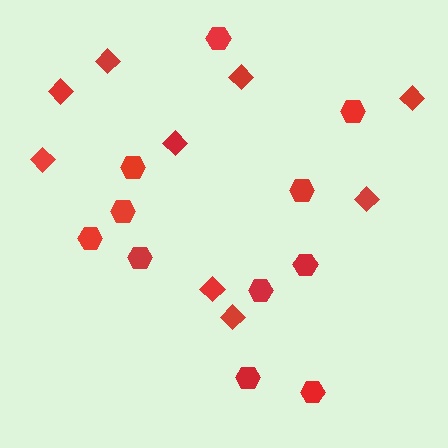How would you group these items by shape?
There are 2 groups: one group of hexagons (11) and one group of diamonds (9).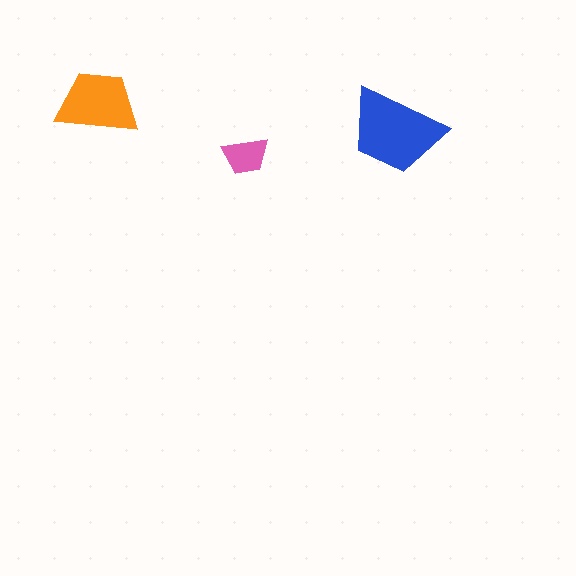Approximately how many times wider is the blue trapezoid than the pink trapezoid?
About 2 times wider.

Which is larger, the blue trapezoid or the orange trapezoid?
The blue one.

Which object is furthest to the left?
The orange trapezoid is leftmost.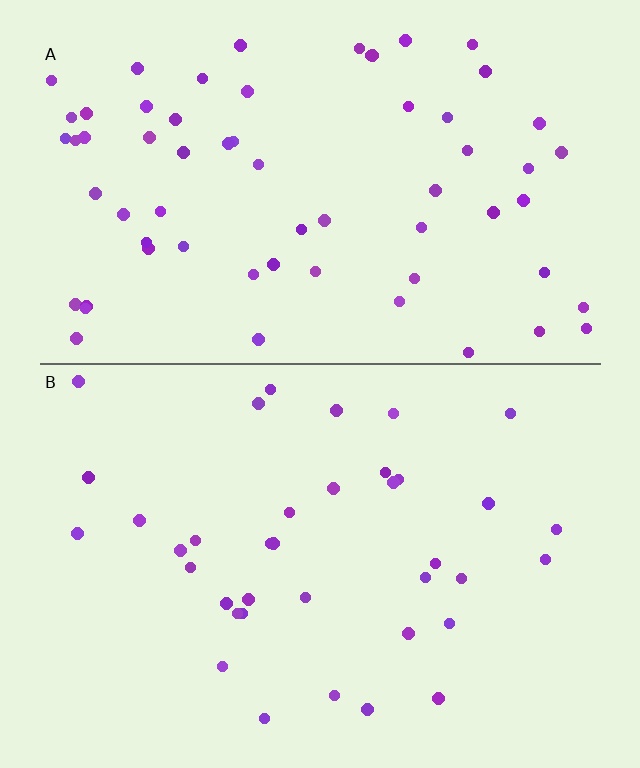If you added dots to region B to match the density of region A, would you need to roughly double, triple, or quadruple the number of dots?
Approximately double.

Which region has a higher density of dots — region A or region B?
A (the top).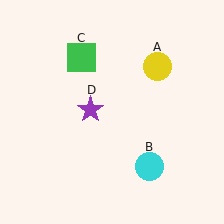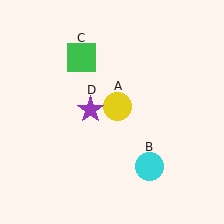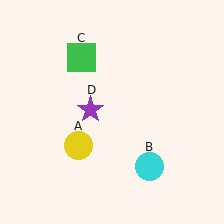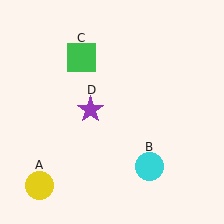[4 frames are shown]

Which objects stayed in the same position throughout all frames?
Cyan circle (object B) and green square (object C) and purple star (object D) remained stationary.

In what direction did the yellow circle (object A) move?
The yellow circle (object A) moved down and to the left.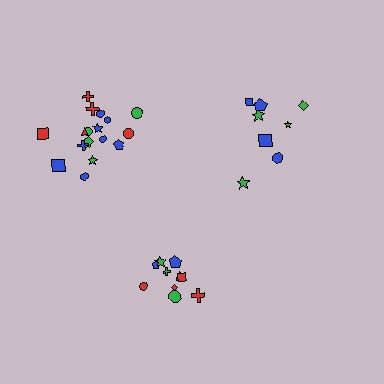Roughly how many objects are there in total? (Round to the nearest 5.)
Roughly 35 objects in total.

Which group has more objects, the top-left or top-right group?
The top-left group.